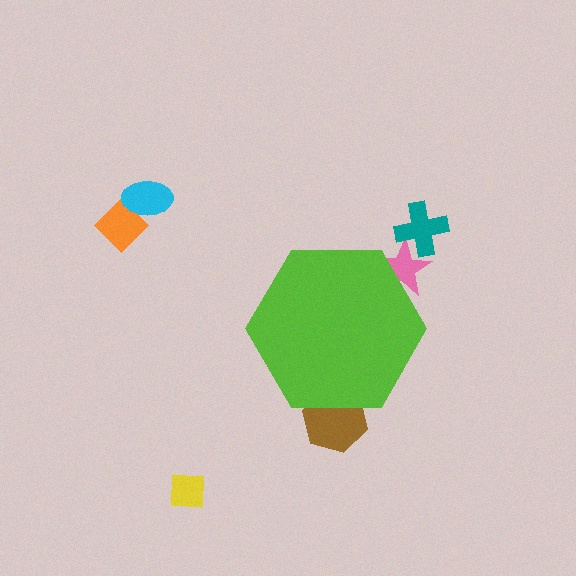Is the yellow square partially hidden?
No, the yellow square is fully visible.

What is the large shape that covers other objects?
A lime hexagon.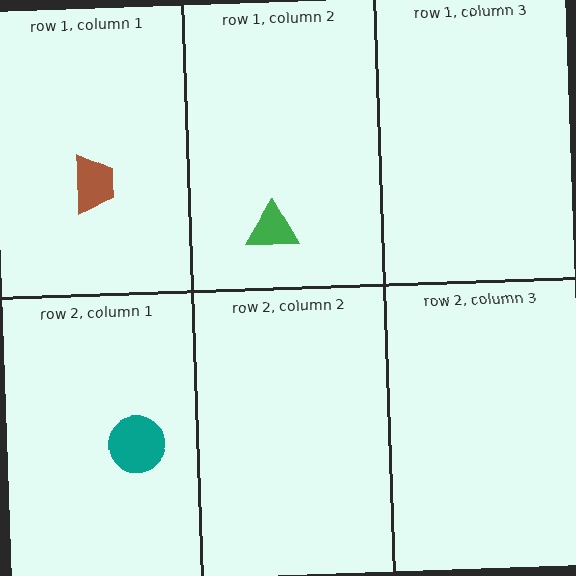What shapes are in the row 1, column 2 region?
The green triangle.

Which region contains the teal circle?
The row 2, column 1 region.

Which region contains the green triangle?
The row 1, column 2 region.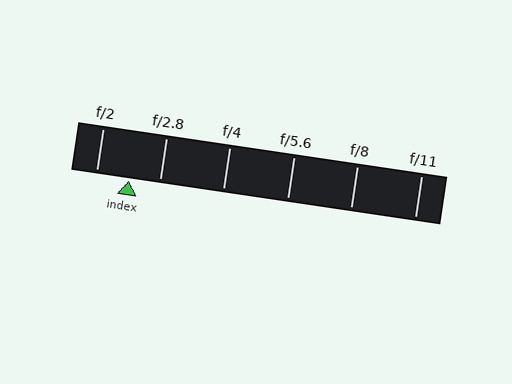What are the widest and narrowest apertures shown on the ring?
The widest aperture shown is f/2 and the narrowest is f/11.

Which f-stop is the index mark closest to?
The index mark is closest to f/2.8.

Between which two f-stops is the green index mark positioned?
The index mark is between f/2 and f/2.8.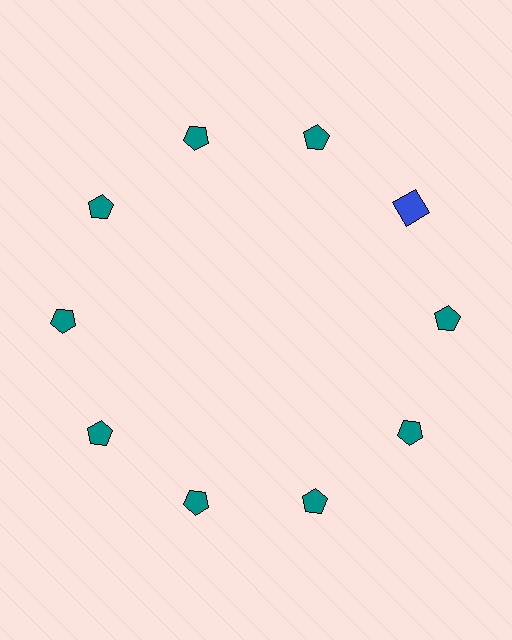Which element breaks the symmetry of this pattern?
The blue square at roughly the 2 o'clock position breaks the symmetry. All other shapes are teal pentagons.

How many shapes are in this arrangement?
There are 10 shapes arranged in a ring pattern.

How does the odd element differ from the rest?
It differs in both color (blue instead of teal) and shape (square instead of pentagon).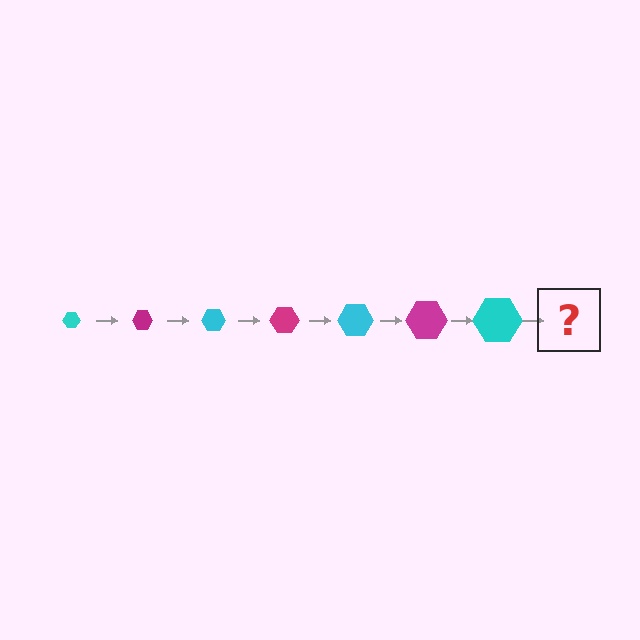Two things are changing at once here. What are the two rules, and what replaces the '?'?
The two rules are that the hexagon grows larger each step and the color cycles through cyan and magenta. The '?' should be a magenta hexagon, larger than the previous one.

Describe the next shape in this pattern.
It should be a magenta hexagon, larger than the previous one.